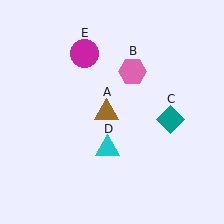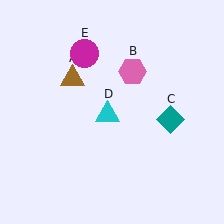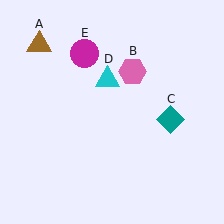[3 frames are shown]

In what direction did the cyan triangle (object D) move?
The cyan triangle (object D) moved up.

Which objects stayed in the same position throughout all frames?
Pink hexagon (object B) and teal diamond (object C) and magenta circle (object E) remained stationary.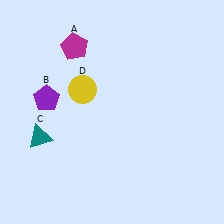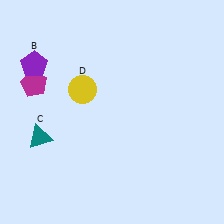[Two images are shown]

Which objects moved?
The objects that moved are: the magenta pentagon (A), the purple pentagon (B).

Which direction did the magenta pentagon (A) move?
The magenta pentagon (A) moved left.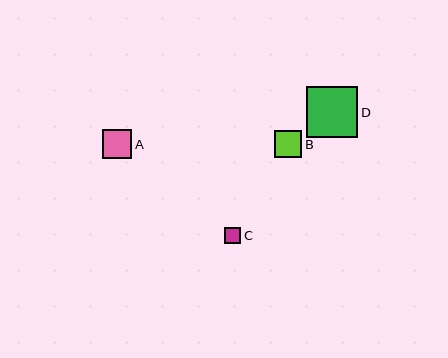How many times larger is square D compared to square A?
Square D is approximately 1.7 times the size of square A.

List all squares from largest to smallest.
From largest to smallest: D, A, B, C.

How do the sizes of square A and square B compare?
Square A and square B are approximately the same size.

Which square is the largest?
Square D is the largest with a size of approximately 51 pixels.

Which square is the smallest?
Square C is the smallest with a size of approximately 16 pixels.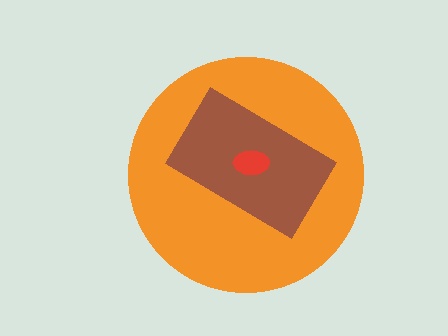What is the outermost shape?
The orange circle.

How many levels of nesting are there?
3.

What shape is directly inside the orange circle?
The brown rectangle.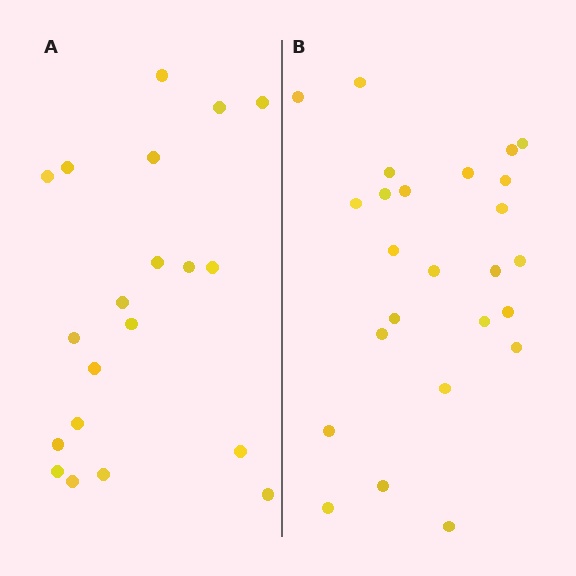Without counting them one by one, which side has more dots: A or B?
Region B (the right region) has more dots.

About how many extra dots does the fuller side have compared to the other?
Region B has about 5 more dots than region A.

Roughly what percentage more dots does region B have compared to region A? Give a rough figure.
About 25% more.